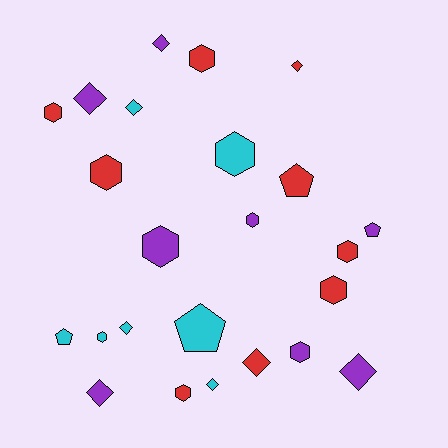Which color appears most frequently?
Red, with 9 objects.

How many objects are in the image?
There are 24 objects.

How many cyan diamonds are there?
There are 3 cyan diamonds.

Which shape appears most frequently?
Hexagon, with 11 objects.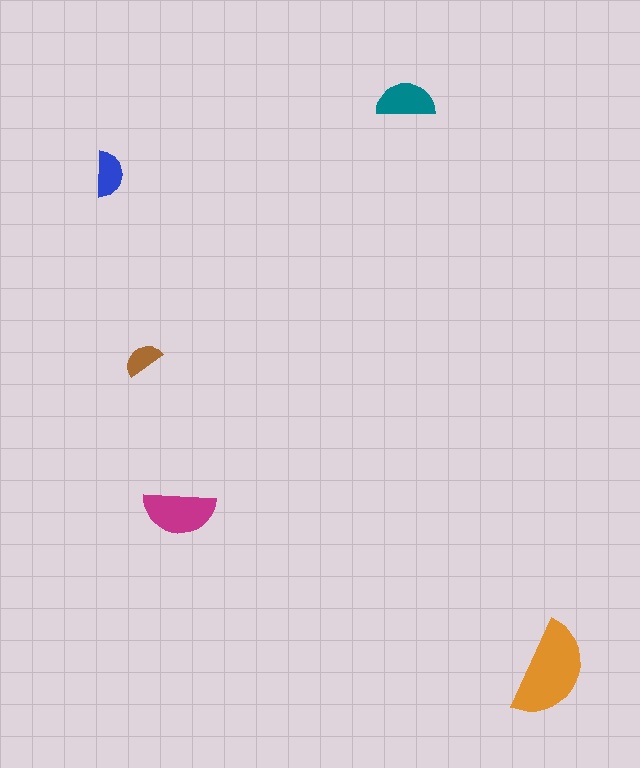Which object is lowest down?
The orange semicircle is bottommost.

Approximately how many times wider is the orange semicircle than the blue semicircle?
About 2 times wider.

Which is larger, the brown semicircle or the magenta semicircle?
The magenta one.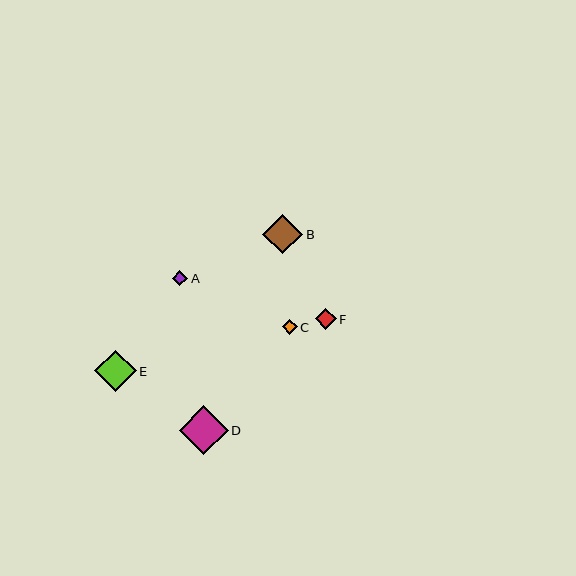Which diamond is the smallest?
Diamond C is the smallest with a size of approximately 15 pixels.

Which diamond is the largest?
Diamond D is the largest with a size of approximately 49 pixels.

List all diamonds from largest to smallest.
From largest to smallest: D, E, B, F, A, C.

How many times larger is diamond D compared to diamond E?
Diamond D is approximately 1.2 times the size of diamond E.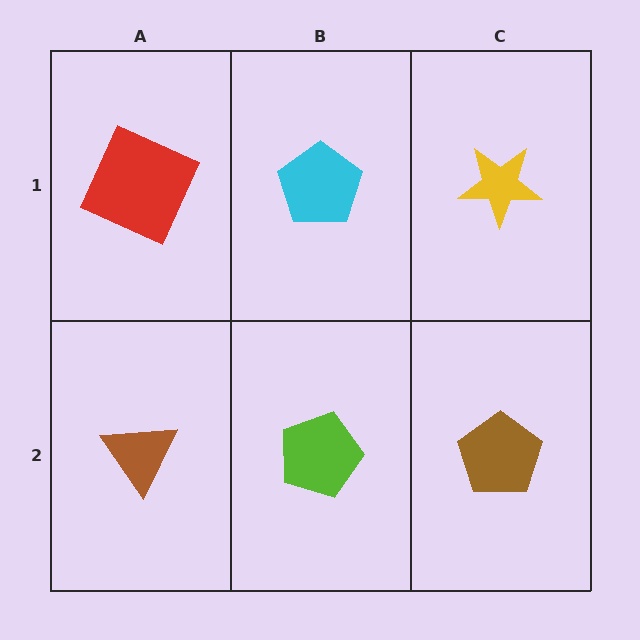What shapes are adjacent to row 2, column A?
A red square (row 1, column A), a lime pentagon (row 2, column B).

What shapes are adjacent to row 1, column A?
A brown triangle (row 2, column A), a cyan pentagon (row 1, column B).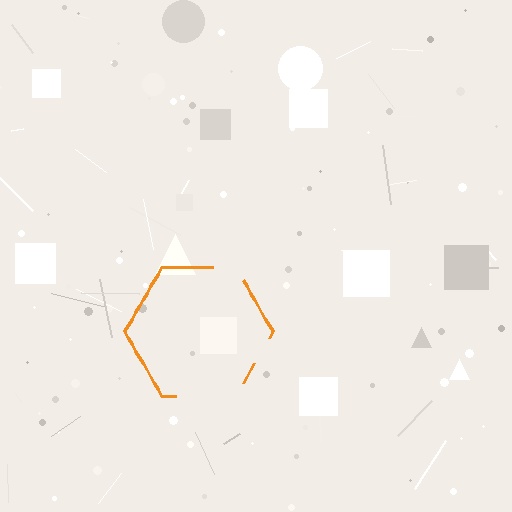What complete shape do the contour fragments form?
The contour fragments form a hexagon.